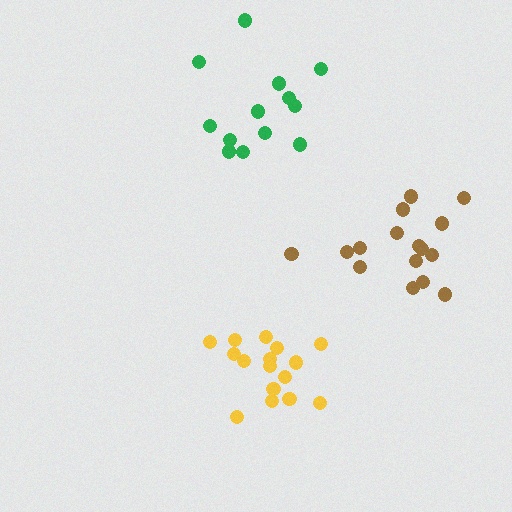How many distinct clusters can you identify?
There are 3 distinct clusters.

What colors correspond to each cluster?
The clusters are colored: yellow, brown, green.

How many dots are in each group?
Group 1: 16 dots, Group 2: 16 dots, Group 3: 13 dots (45 total).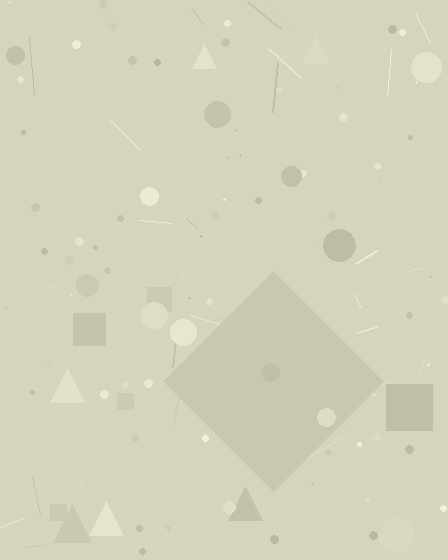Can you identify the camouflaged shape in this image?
The camouflaged shape is a diamond.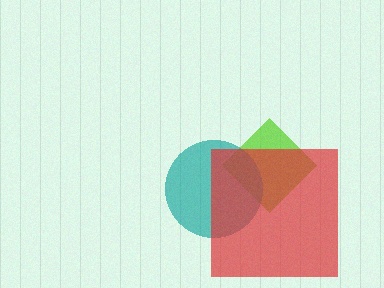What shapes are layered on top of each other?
The layered shapes are: a lime diamond, a teal circle, a red square.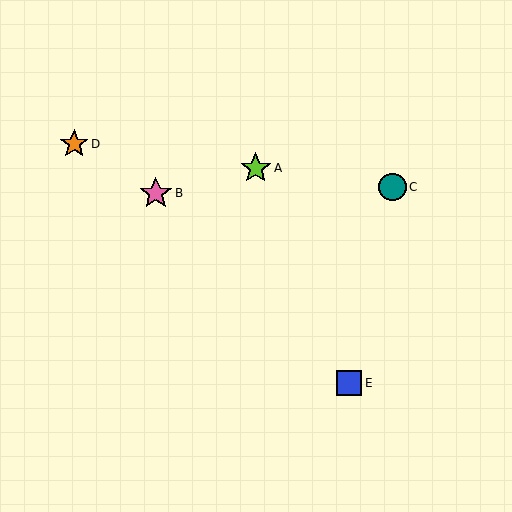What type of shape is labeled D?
Shape D is an orange star.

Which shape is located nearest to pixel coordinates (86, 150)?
The orange star (labeled D) at (74, 144) is nearest to that location.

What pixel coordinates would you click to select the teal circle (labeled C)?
Click at (393, 187) to select the teal circle C.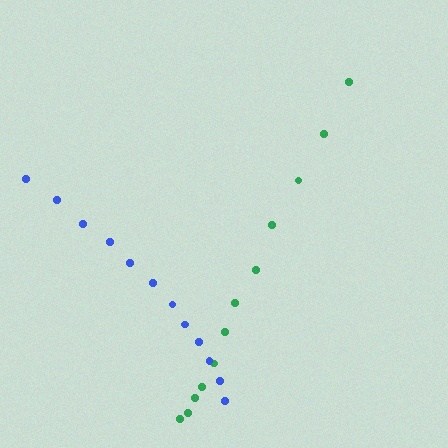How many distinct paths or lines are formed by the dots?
There are 2 distinct paths.